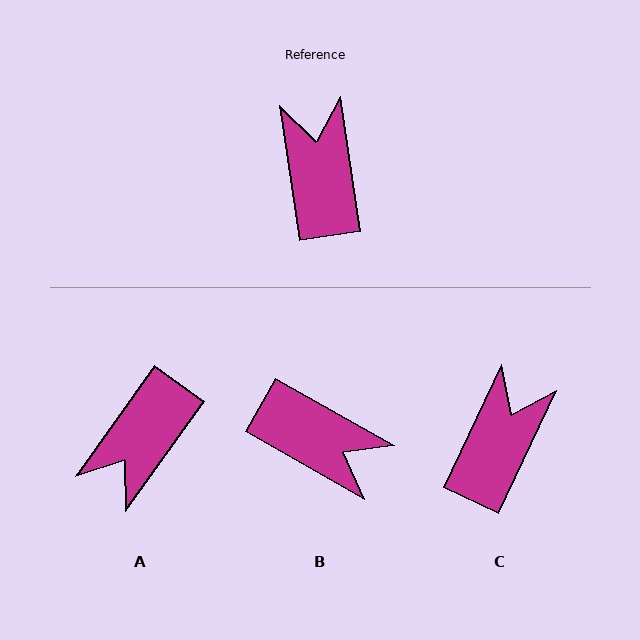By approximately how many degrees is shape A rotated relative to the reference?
Approximately 136 degrees counter-clockwise.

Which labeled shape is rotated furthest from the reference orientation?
A, about 136 degrees away.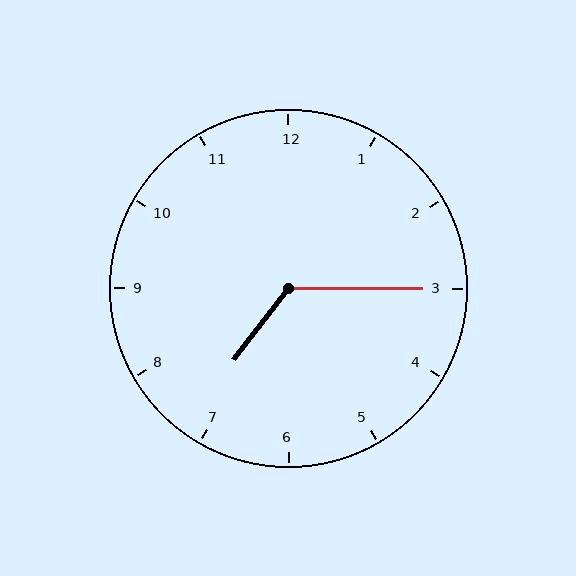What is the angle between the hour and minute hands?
Approximately 128 degrees.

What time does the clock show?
7:15.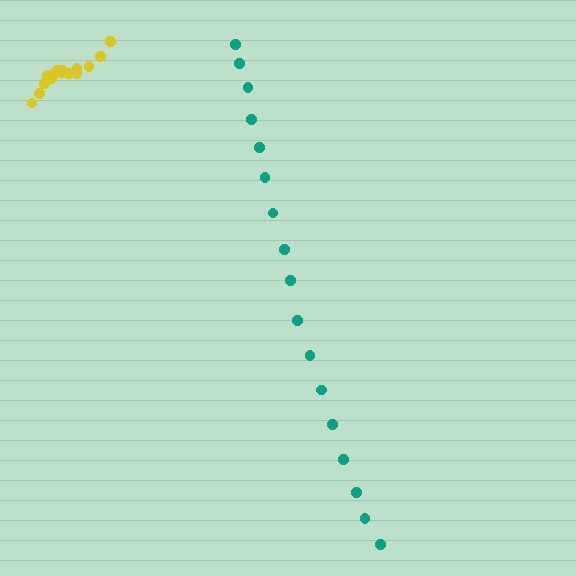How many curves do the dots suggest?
There are 2 distinct paths.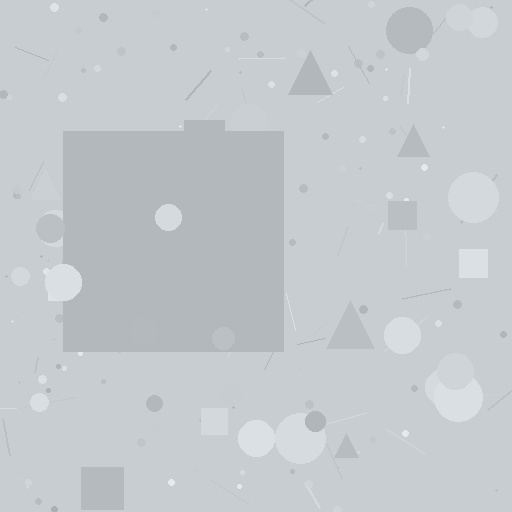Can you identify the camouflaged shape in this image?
The camouflaged shape is a square.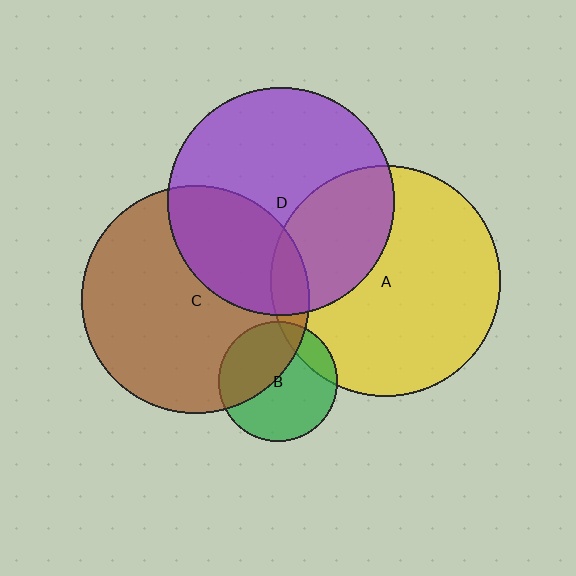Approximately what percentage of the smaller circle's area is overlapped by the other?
Approximately 30%.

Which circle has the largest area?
Circle A (yellow).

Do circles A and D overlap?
Yes.